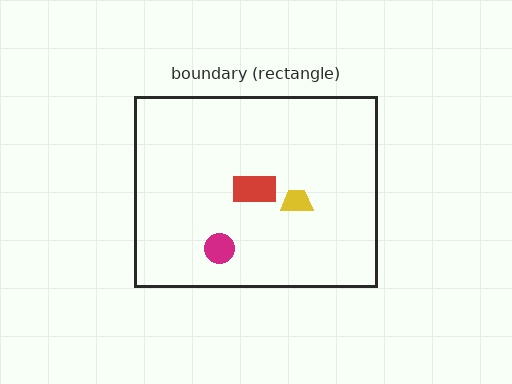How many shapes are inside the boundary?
3 inside, 0 outside.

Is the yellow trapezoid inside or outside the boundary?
Inside.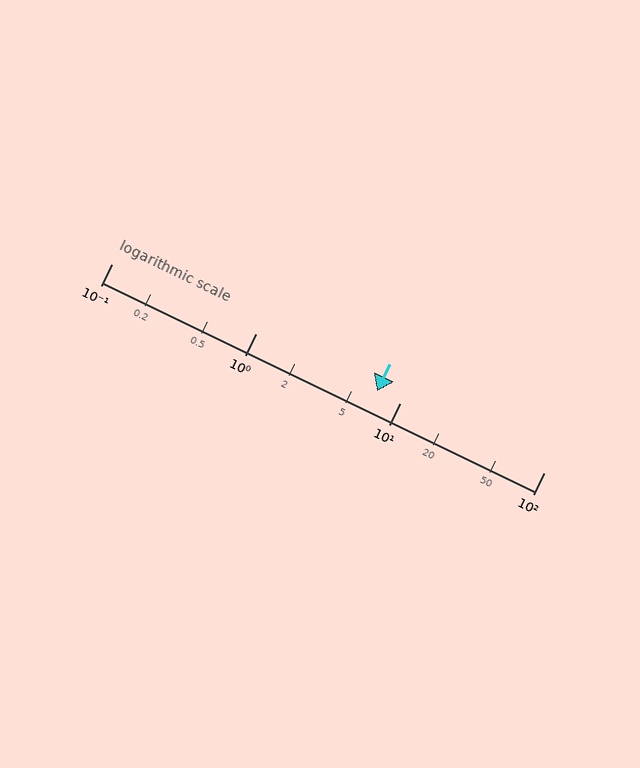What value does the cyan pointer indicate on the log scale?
The pointer indicates approximately 6.9.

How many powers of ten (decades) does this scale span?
The scale spans 3 decades, from 0.1 to 100.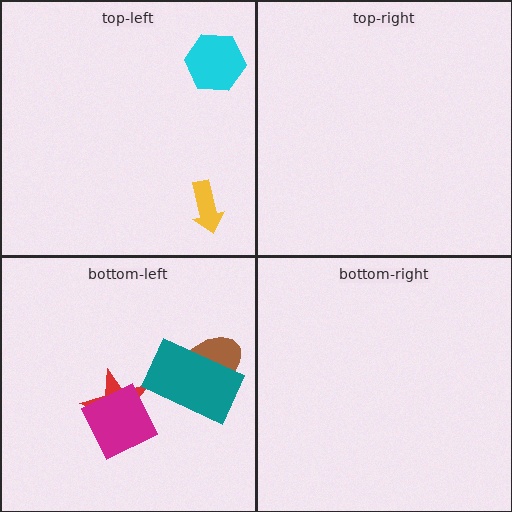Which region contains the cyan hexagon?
The top-left region.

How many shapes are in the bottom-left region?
4.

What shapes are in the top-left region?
The yellow arrow, the cyan hexagon.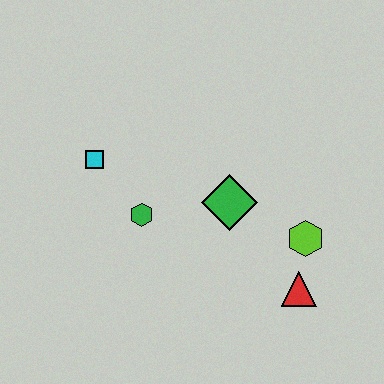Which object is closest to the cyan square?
The green hexagon is closest to the cyan square.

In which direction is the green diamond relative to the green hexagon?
The green diamond is to the right of the green hexagon.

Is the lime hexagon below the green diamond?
Yes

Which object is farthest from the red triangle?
The cyan square is farthest from the red triangle.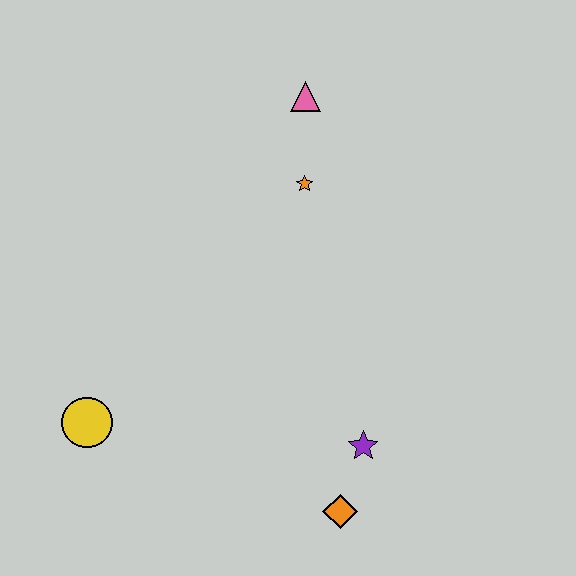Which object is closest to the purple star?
The orange diamond is closest to the purple star.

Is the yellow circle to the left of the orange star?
Yes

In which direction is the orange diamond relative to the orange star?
The orange diamond is below the orange star.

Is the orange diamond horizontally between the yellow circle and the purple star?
Yes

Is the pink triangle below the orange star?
No